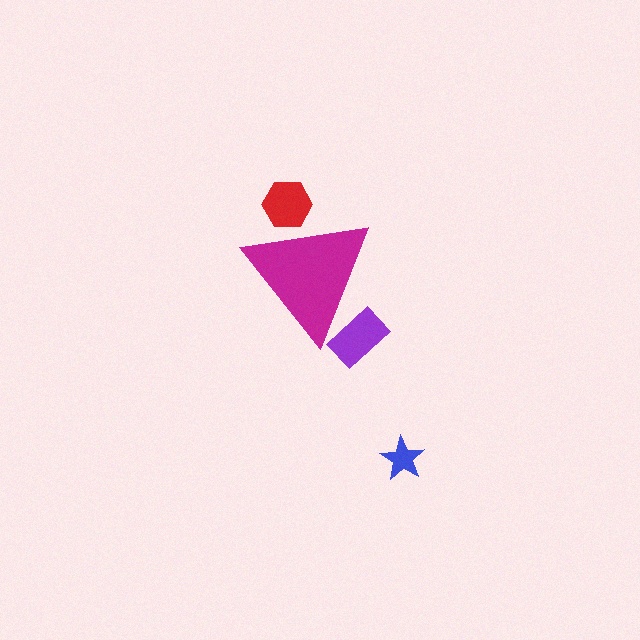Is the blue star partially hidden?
No, the blue star is fully visible.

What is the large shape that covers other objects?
A magenta triangle.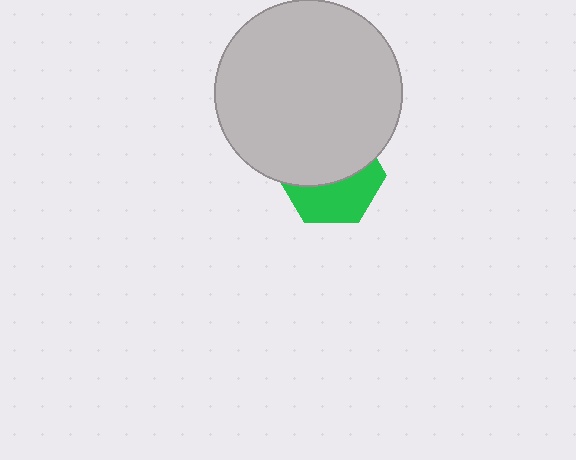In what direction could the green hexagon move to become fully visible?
The green hexagon could move down. That would shift it out from behind the light gray circle entirely.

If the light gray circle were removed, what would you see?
You would see the complete green hexagon.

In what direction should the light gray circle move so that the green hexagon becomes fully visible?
The light gray circle should move up. That is the shortest direction to clear the overlap and leave the green hexagon fully visible.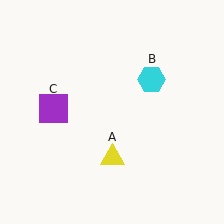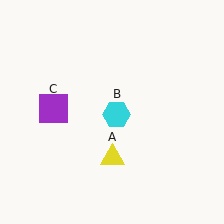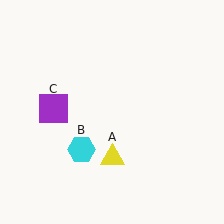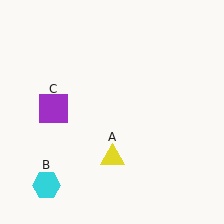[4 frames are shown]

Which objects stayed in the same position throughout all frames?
Yellow triangle (object A) and purple square (object C) remained stationary.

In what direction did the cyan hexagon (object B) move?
The cyan hexagon (object B) moved down and to the left.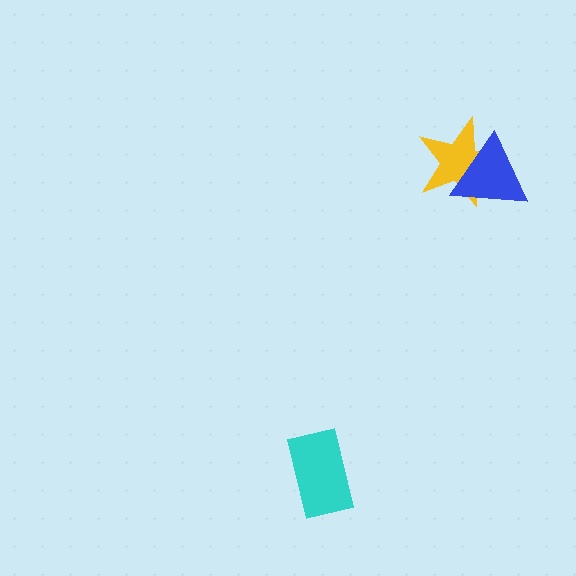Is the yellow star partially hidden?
Yes, it is partially covered by another shape.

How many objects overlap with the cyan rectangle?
0 objects overlap with the cyan rectangle.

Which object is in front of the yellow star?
The blue triangle is in front of the yellow star.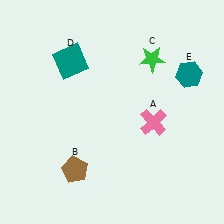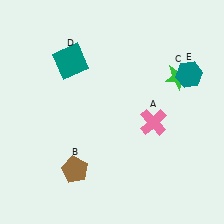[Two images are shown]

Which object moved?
The green star (C) moved right.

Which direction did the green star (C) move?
The green star (C) moved right.